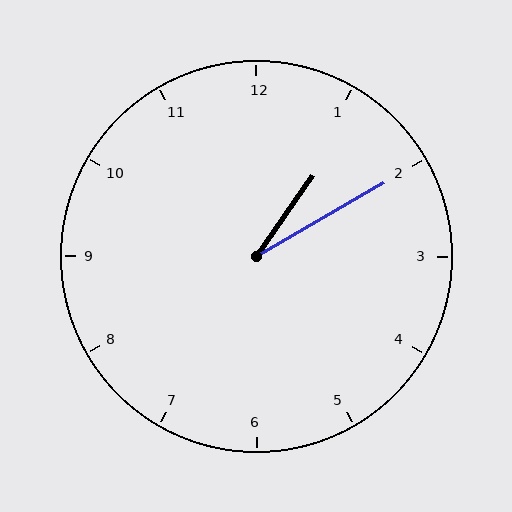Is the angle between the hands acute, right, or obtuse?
It is acute.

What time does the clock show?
1:10.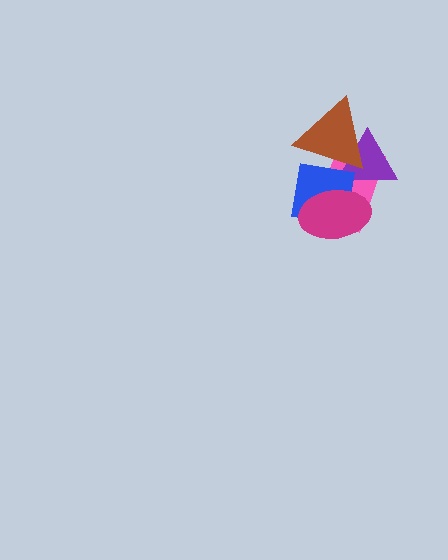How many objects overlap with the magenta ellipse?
3 objects overlap with the magenta ellipse.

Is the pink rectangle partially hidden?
Yes, it is partially covered by another shape.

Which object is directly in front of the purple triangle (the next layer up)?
The brown triangle is directly in front of the purple triangle.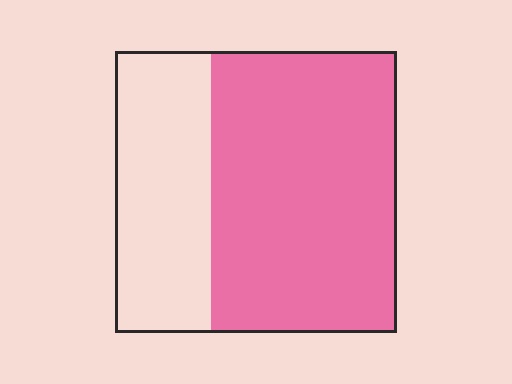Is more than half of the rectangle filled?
Yes.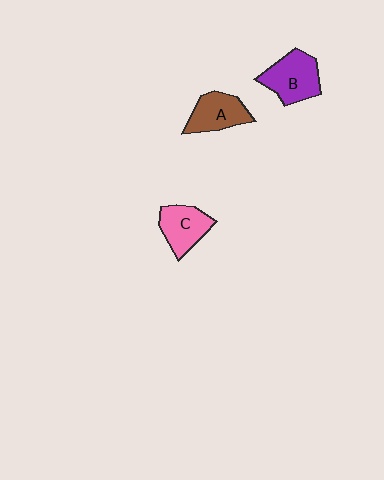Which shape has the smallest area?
Shape C (pink).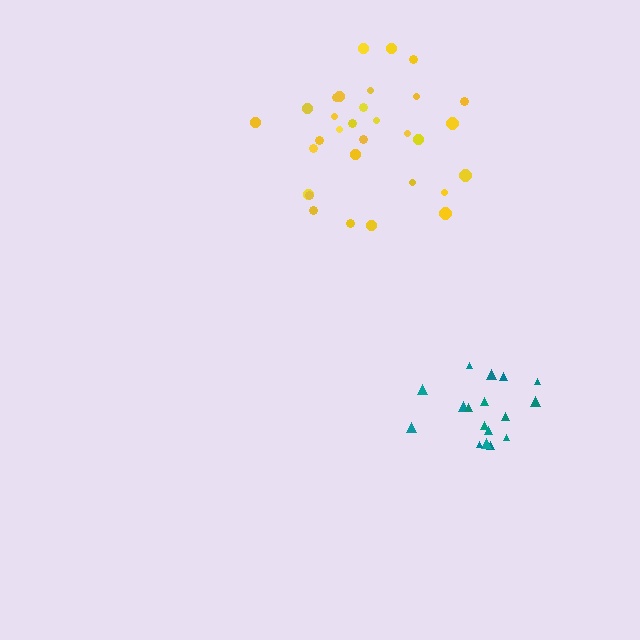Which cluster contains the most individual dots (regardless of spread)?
Yellow (31).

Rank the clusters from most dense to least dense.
teal, yellow.